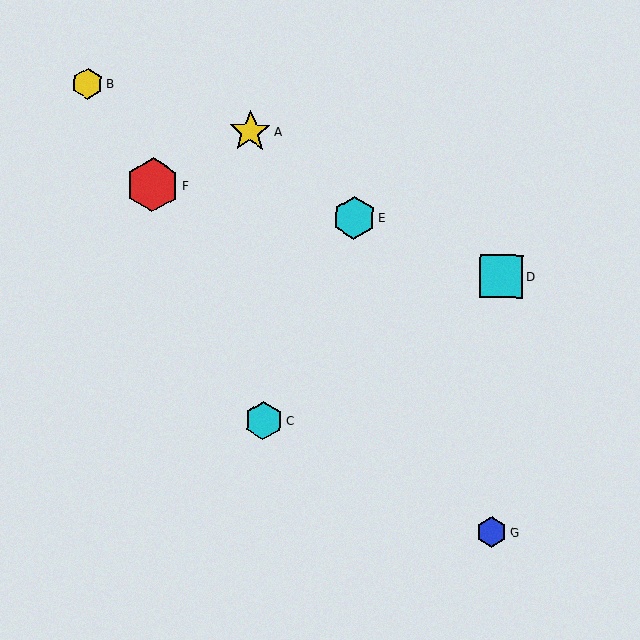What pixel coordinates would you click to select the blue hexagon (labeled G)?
Click at (492, 532) to select the blue hexagon G.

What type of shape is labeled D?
Shape D is a cyan square.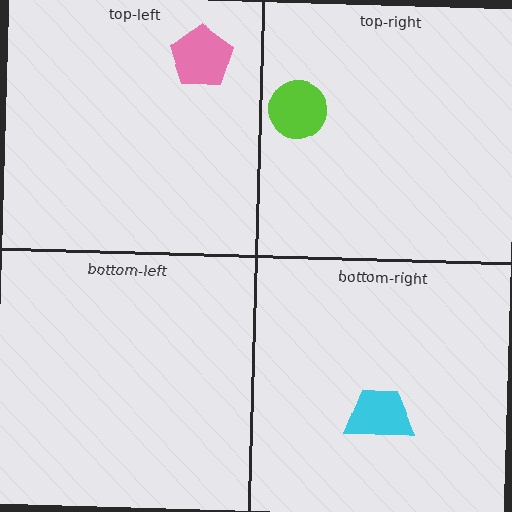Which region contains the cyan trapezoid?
The bottom-right region.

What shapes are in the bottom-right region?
The cyan trapezoid.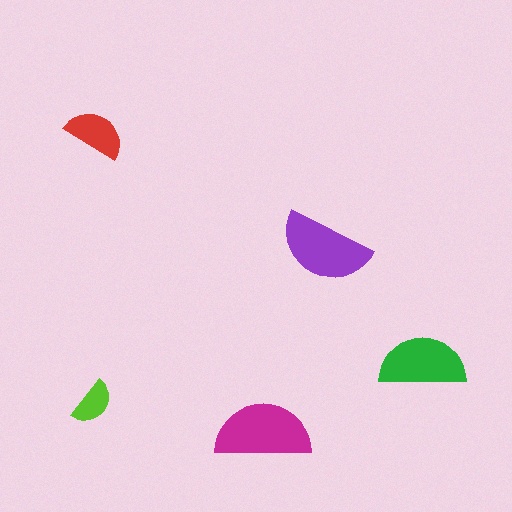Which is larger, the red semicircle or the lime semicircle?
The red one.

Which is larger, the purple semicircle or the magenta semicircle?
The magenta one.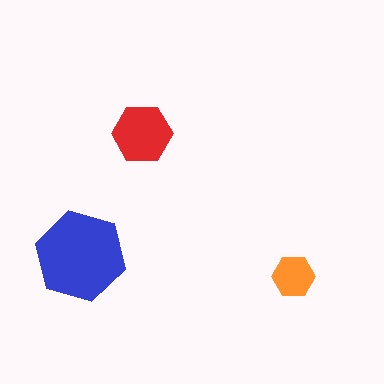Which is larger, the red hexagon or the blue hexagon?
The blue one.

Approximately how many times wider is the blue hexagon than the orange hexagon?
About 2 times wider.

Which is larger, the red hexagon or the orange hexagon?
The red one.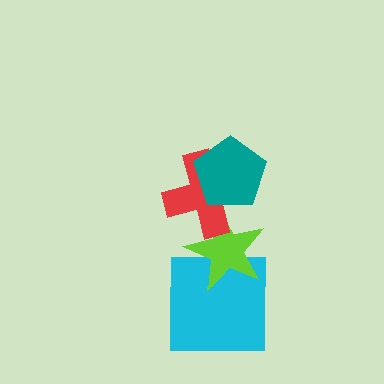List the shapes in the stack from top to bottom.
From top to bottom: the teal pentagon, the red cross, the lime star, the cyan square.